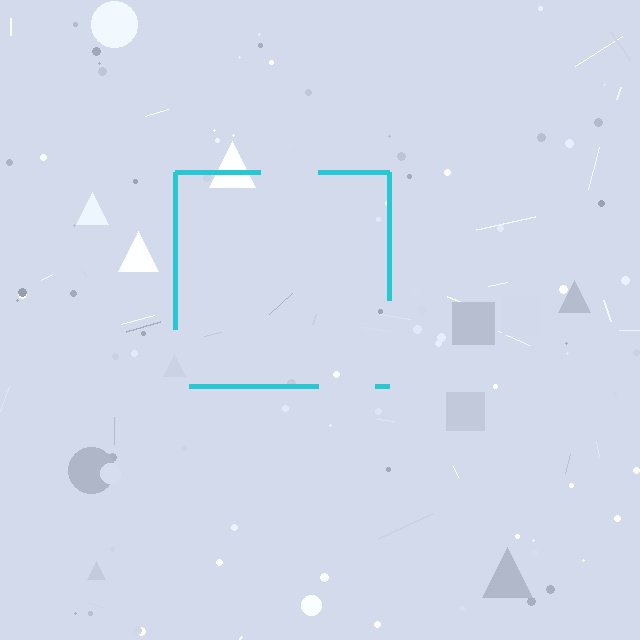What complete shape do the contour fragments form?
The contour fragments form a square.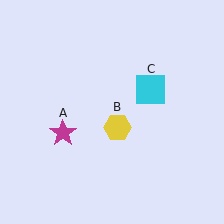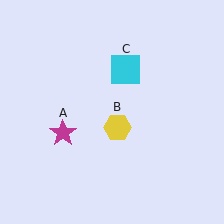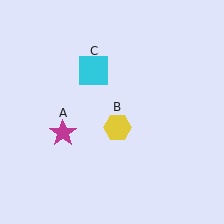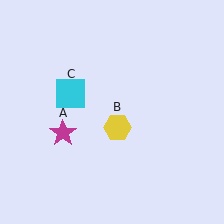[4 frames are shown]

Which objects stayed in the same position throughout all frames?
Magenta star (object A) and yellow hexagon (object B) remained stationary.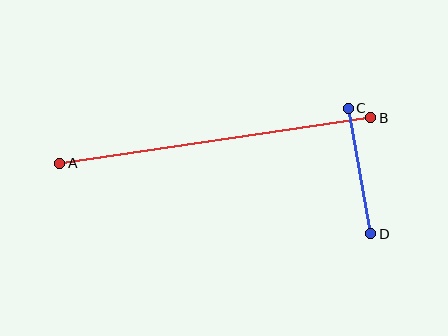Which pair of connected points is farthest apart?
Points A and B are farthest apart.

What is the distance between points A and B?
The distance is approximately 314 pixels.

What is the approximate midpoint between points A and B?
The midpoint is at approximately (215, 140) pixels.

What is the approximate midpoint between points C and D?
The midpoint is at approximately (360, 171) pixels.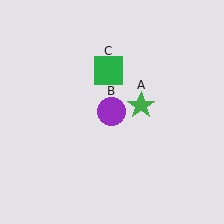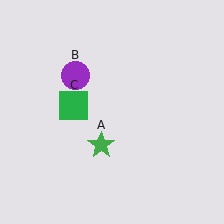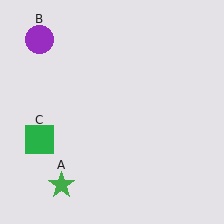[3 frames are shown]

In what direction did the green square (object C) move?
The green square (object C) moved down and to the left.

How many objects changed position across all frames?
3 objects changed position: green star (object A), purple circle (object B), green square (object C).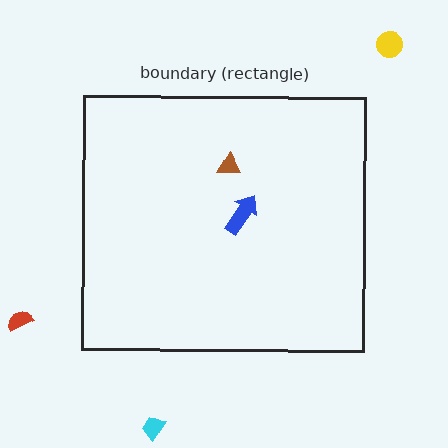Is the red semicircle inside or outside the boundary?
Outside.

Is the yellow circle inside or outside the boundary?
Outside.